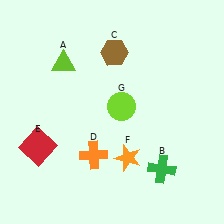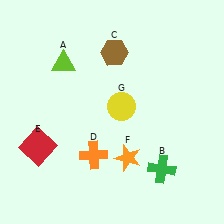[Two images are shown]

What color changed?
The circle (G) changed from lime in Image 1 to yellow in Image 2.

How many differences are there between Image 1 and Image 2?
There is 1 difference between the two images.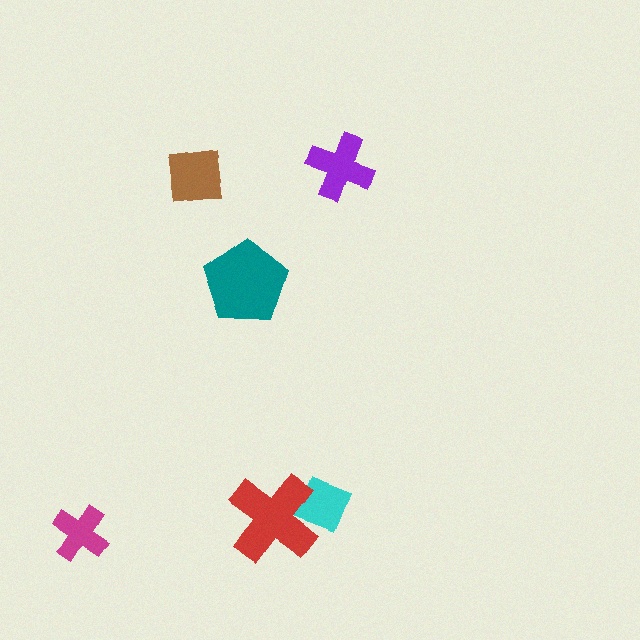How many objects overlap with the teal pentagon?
0 objects overlap with the teal pentagon.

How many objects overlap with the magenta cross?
0 objects overlap with the magenta cross.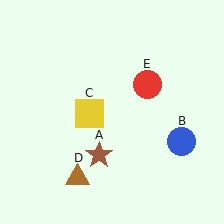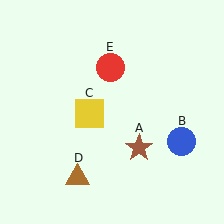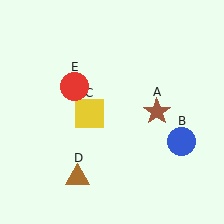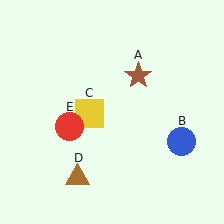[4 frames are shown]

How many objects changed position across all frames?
2 objects changed position: brown star (object A), red circle (object E).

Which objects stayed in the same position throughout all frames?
Blue circle (object B) and yellow square (object C) and brown triangle (object D) remained stationary.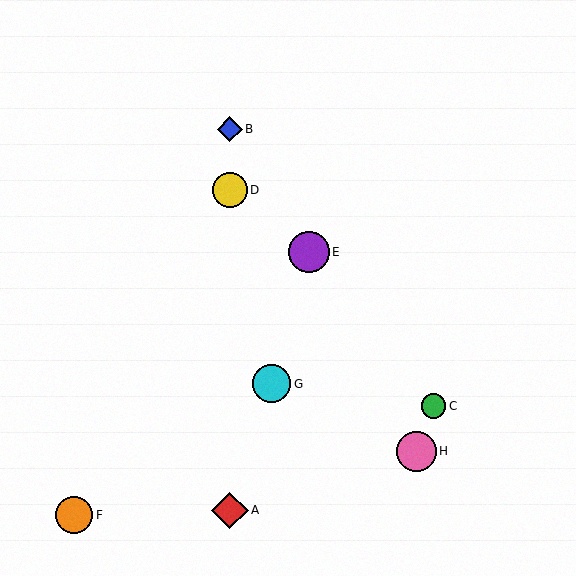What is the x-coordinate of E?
Object E is at x≈309.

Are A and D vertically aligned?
Yes, both are at x≈230.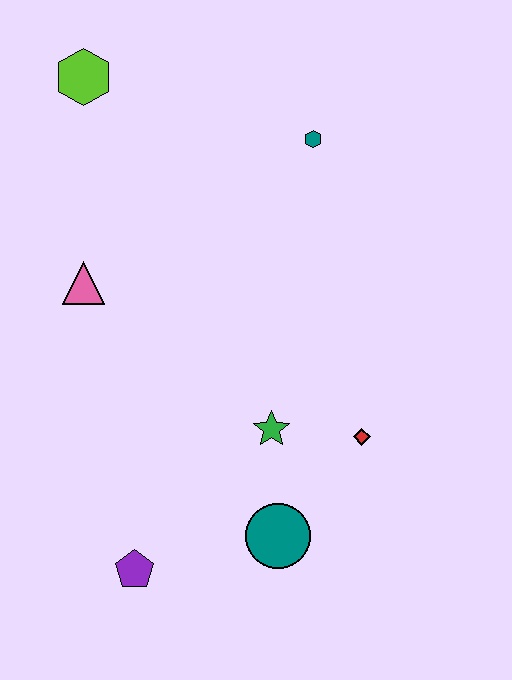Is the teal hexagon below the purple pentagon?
No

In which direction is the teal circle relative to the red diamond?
The teal circle is below the red diamond.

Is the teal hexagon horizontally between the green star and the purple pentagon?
No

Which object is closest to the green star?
The red diamond is closest to the green star.